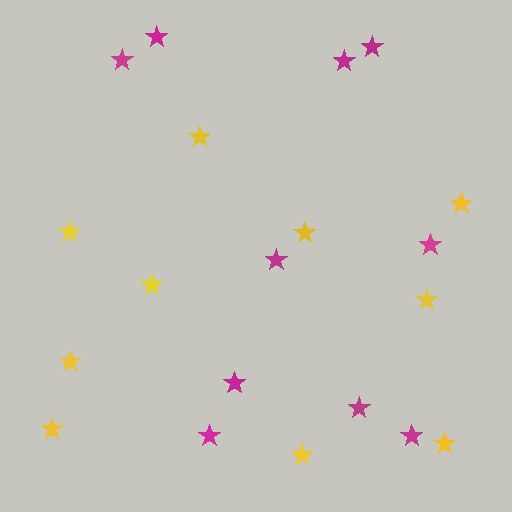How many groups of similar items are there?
There are 2 groups: one group of yellow stars (10) and one group of magenta stars (10).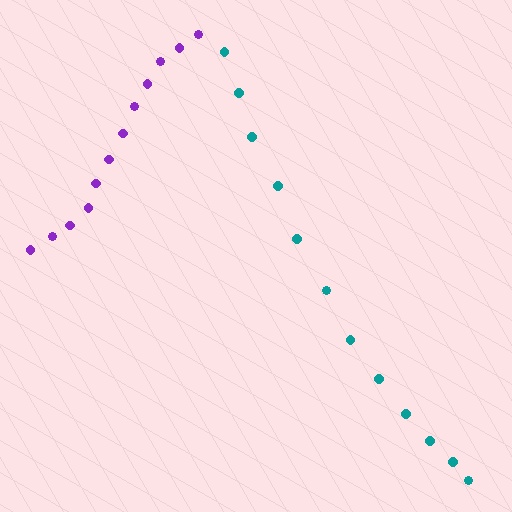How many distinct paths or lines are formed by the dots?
There are 2 distinct paths.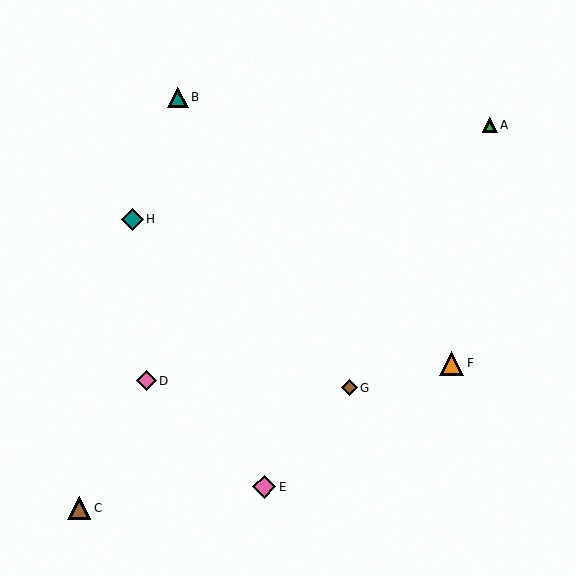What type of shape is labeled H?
Shape H is a teal diamond.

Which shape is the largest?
The orange triangle (labeled F) is the largest.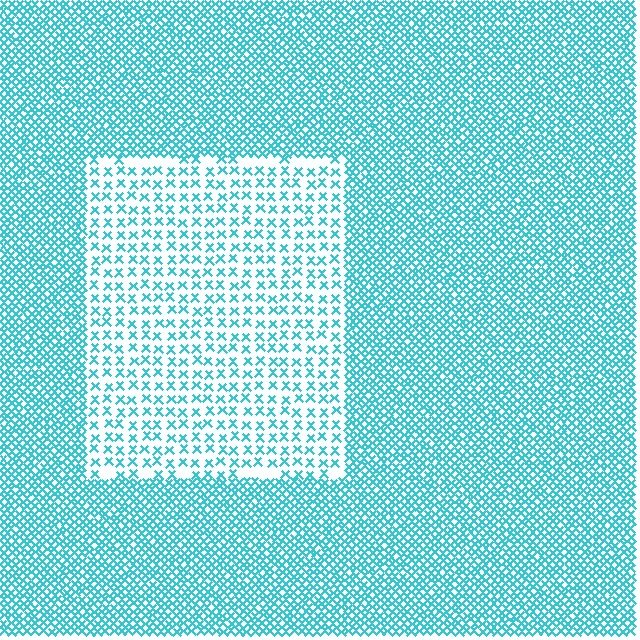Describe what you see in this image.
The image contains small cyan elements arranged at two different densities. A rectangle-shaped region is visible where the elements are less densely packed than the surrounding area.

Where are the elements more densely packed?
The elements are more densely packed outside the rectangle boundary.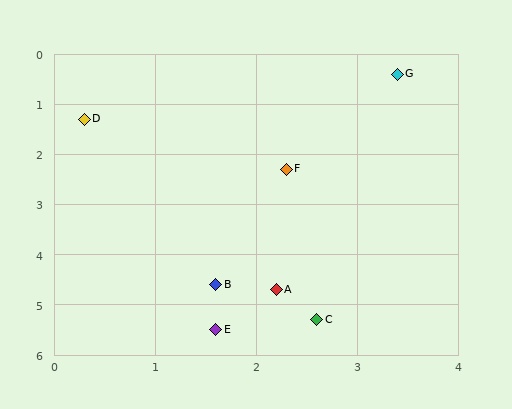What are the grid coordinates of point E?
Point E is at approximately (1.6, 5.5).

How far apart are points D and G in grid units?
Points D and G are about 3.2 grid units apart.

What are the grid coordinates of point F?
Point F is at approximately (2.3, 2.3).